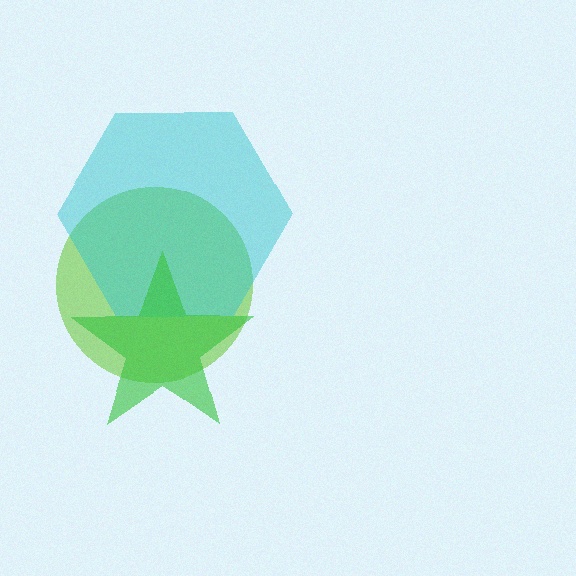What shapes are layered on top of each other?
The layered shapes are: a lime circle, a cyan hexagon, a green star.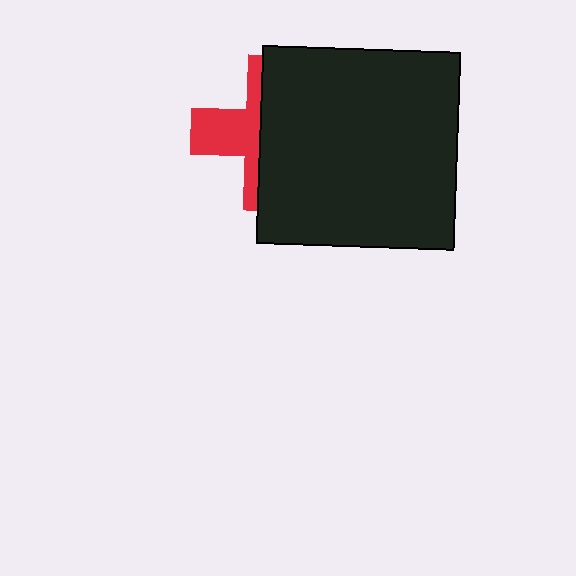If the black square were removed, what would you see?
You would see the complete red cross.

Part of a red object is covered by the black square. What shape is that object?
It is a cross.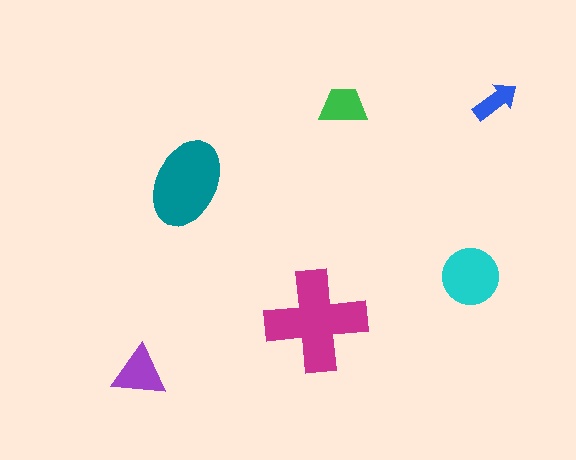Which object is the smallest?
The blue arrow.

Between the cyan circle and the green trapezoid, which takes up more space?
The cyan circle.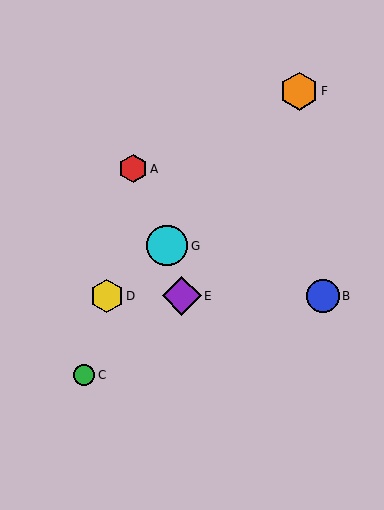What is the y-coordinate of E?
Object E is at y≈296.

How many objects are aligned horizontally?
3 objects (B, D, E) are aligned horizontally.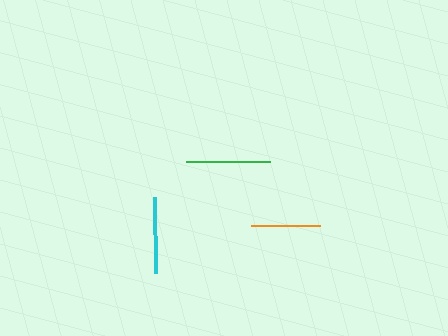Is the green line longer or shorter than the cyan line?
The green line is longer than the cyan line.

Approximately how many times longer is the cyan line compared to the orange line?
The cyan line is approximately 1.1 times the length of the orange line.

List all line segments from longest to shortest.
From longest to shortest: green, cyan, orange.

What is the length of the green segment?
The green segment is approximately 84 pixels long.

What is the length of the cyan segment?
The cyan segment is approximately 76 pixels long.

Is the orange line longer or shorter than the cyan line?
The cyan line is longer than the orange line.